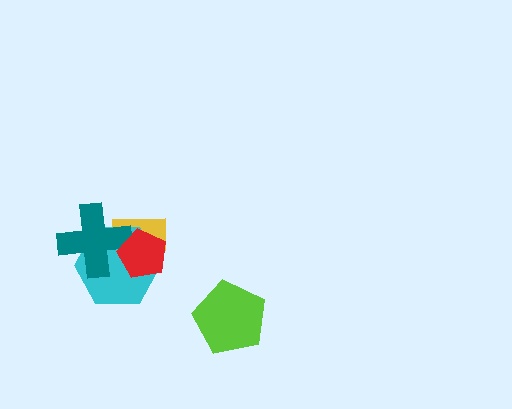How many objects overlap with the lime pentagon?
0 objects overlap with the lime pentagon.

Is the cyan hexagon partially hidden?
Yes, it is partially covered by another shape.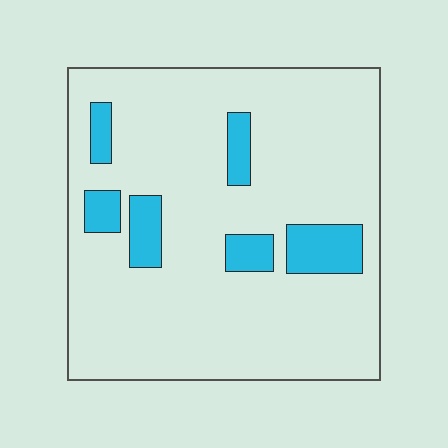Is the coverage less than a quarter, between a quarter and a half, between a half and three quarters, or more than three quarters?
Less than a quarter.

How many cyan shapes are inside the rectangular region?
6.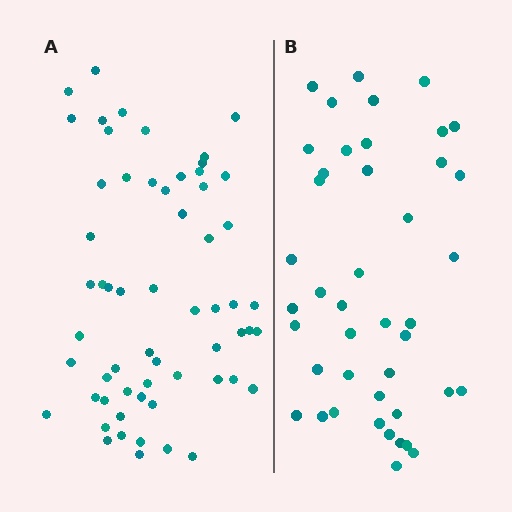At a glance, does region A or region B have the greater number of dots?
Region A (the left region) has more dots.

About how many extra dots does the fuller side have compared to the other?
Region A has approximately 15 more dots than region B.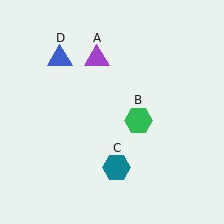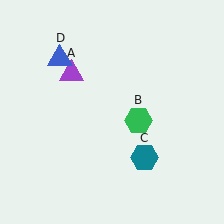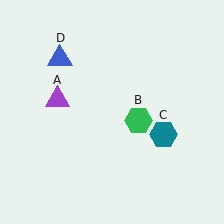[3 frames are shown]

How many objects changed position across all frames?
2 objects changed position: purple triangle (object A), teal hexagon (object C).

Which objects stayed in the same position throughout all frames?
Green hexagon (object B) and blue triangle (object D) remained stationary.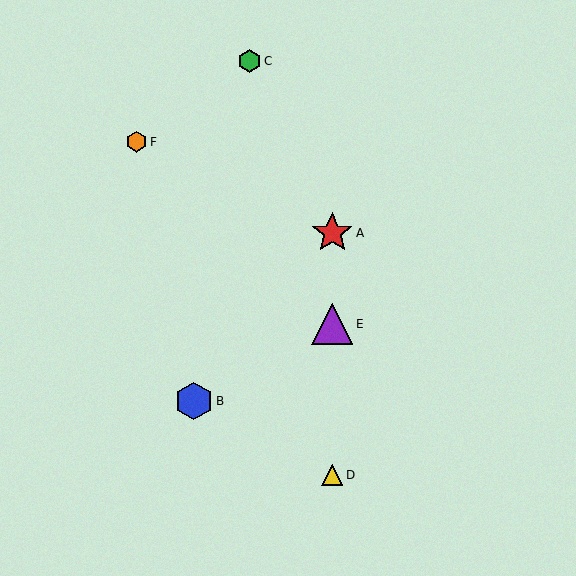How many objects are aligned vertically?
3 objects (A, D, E) are aligned vertically.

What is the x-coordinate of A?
Object A is at x≈332.